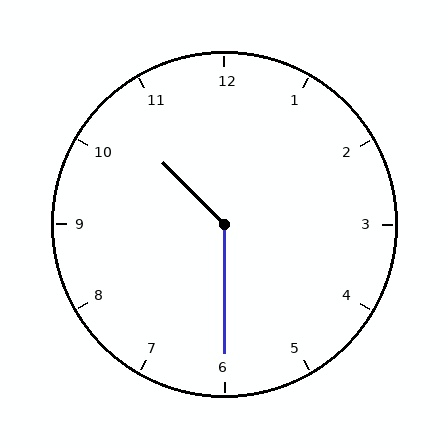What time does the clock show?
10:30.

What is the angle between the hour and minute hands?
Approximately 135 degrees.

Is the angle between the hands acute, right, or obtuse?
It is obtuse.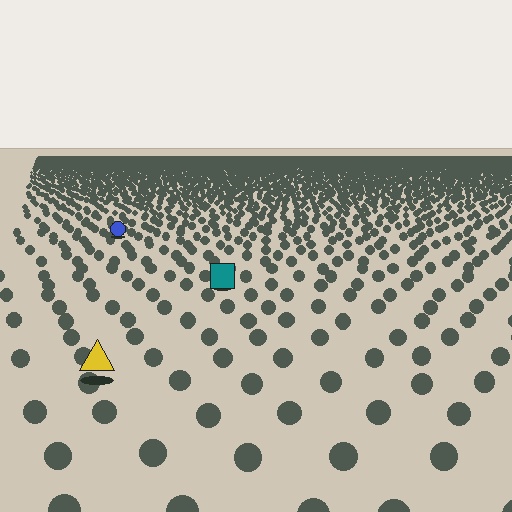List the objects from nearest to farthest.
From nearest to farthest: the yellow triangle, the teal square, the blue circle.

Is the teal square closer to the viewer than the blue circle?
Yes. The teal square is closer — you can tell from the texture gradient: the ground texture is coarser near it.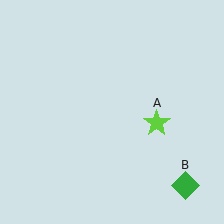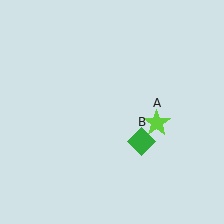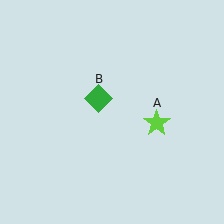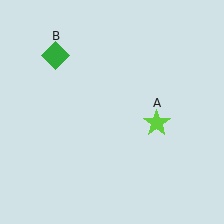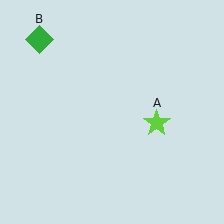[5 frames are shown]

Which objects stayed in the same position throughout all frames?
Lime star (object A) remained stationary.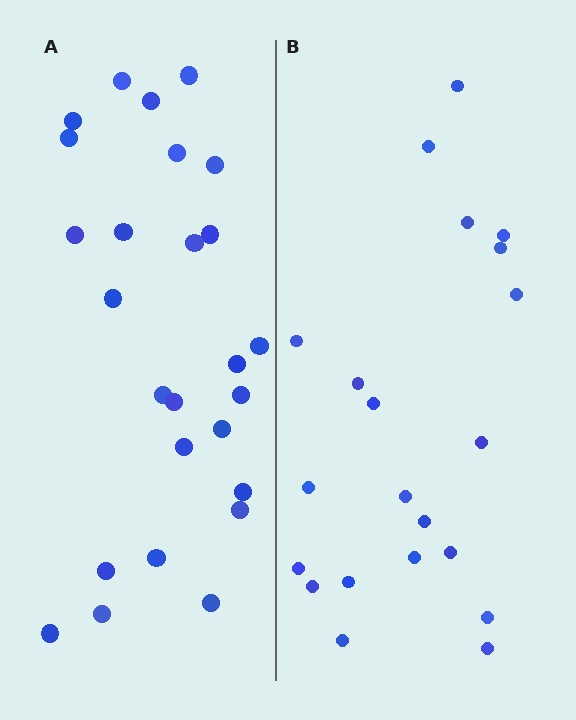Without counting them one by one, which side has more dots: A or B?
Region A (the left region) has more dots.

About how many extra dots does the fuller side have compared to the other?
Region A has about 5 more dots than region B.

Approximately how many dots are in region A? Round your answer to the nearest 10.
About 30 dots. (The exact count is 26, which rounds to 30.)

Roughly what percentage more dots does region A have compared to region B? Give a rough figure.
About 25% more.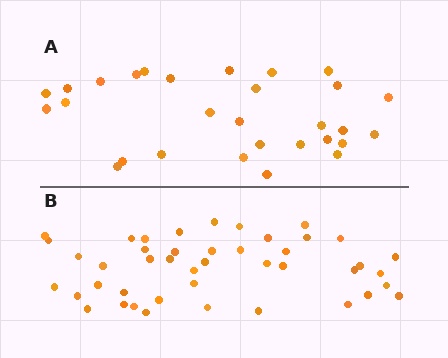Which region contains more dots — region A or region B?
Region B (the bottom region) has more dots.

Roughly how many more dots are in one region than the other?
Region B has approximately 15 more dots than region A.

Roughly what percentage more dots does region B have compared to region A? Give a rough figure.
About 50% more.